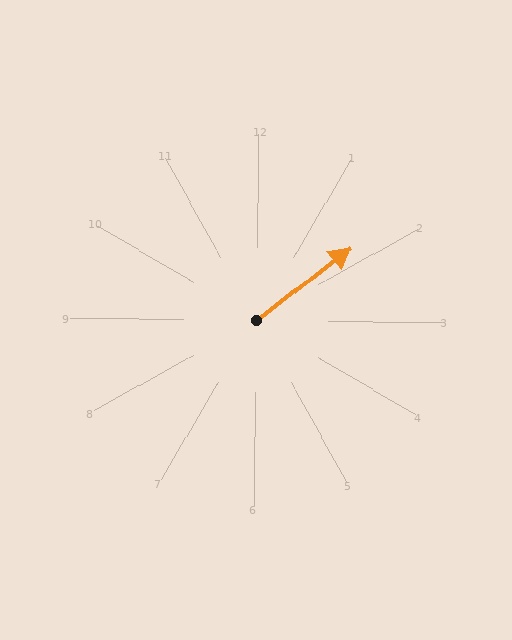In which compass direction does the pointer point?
Northeast.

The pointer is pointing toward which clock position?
Roughly 2 o'clock.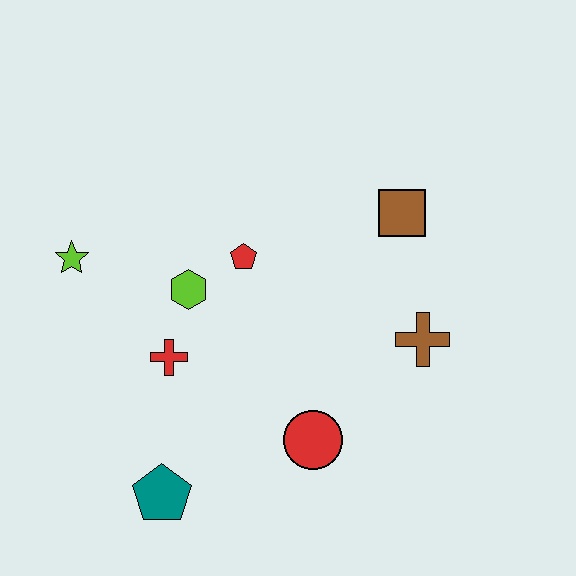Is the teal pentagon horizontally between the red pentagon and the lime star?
Yes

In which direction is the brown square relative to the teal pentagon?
The brown square is above the teal pentagon.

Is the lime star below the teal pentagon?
No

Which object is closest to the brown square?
The brown cross is closest to the brown square.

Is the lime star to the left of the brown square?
Yes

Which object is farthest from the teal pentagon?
The brown square is farthest from the teal pentagon.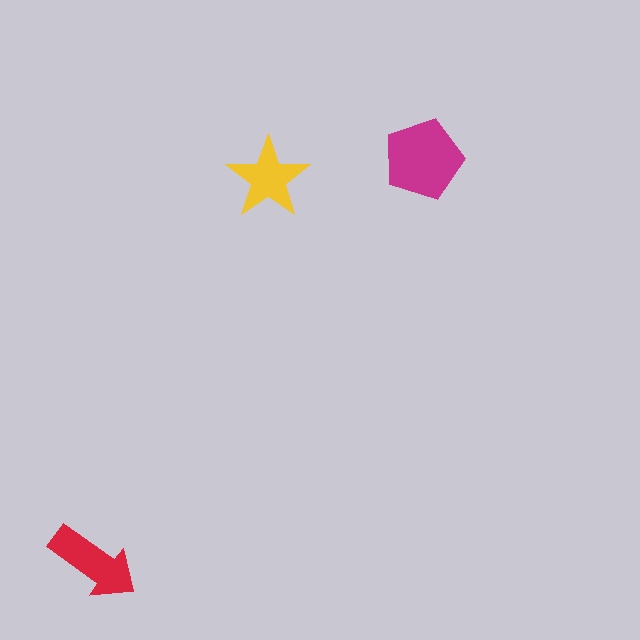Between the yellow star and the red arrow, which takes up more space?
The red arrow.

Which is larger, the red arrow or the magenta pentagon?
The magenta pentagon.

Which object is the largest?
The magenta pentagon.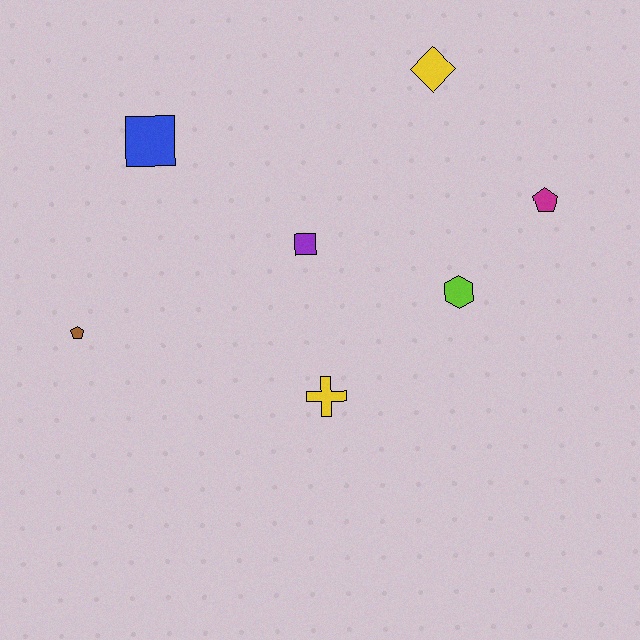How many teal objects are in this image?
There are no teal objects.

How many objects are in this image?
There are 7 objects.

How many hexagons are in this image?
There is 1 hexagon.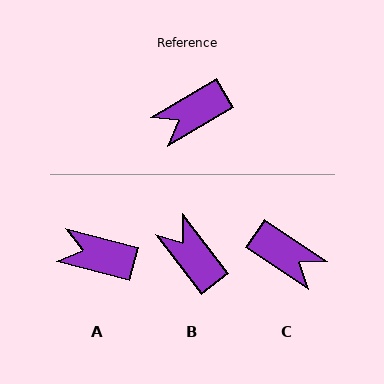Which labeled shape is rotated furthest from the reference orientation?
C, about 116 degrees away.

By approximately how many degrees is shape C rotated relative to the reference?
Approximately 116 degrees counter-clockwise.